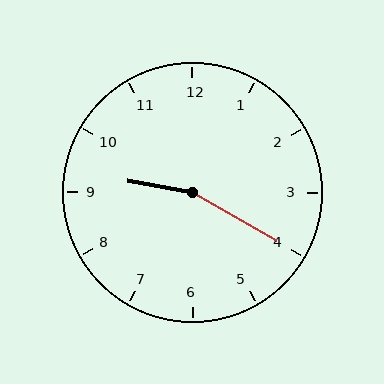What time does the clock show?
9:20.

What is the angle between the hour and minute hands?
Approximately 160 degrees.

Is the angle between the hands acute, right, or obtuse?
It is obtuse.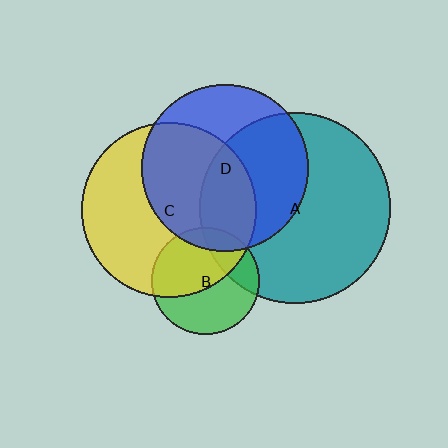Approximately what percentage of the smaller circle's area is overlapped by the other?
Approximately 25%.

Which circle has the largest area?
Circle A (teal).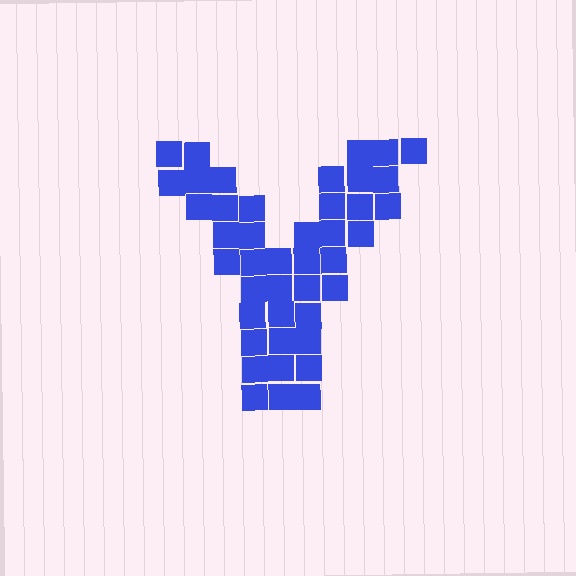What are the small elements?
The small elements are squares.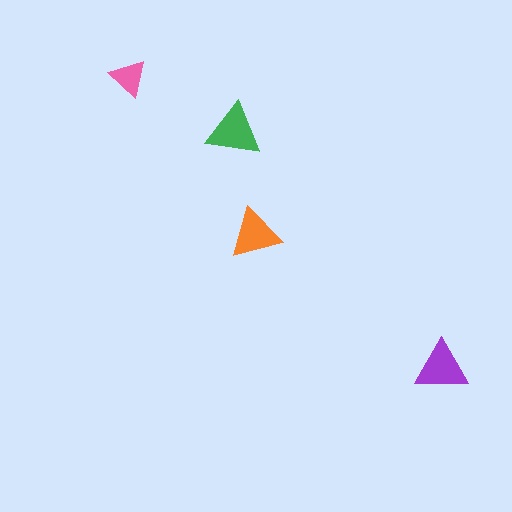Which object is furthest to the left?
The pink triangle is leftmost.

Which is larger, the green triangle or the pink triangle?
The green one.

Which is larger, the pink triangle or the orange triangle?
The orange one.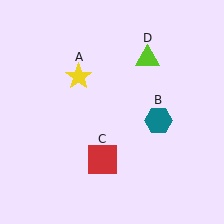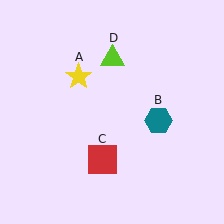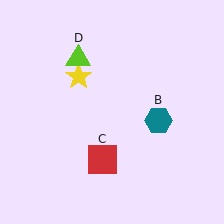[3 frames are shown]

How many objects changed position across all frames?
1 object changed position: lime triangle (object D).